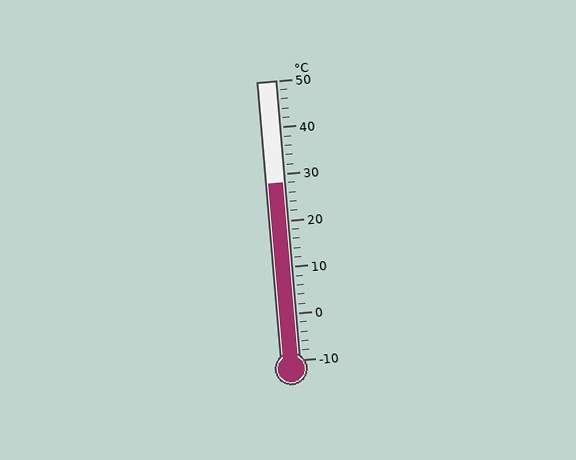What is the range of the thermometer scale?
The thermometer scale ranges from -10°C to 50°C.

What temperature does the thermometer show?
The thermometer shows approximately 28°C.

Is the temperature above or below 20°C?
The temperature is above 20°C.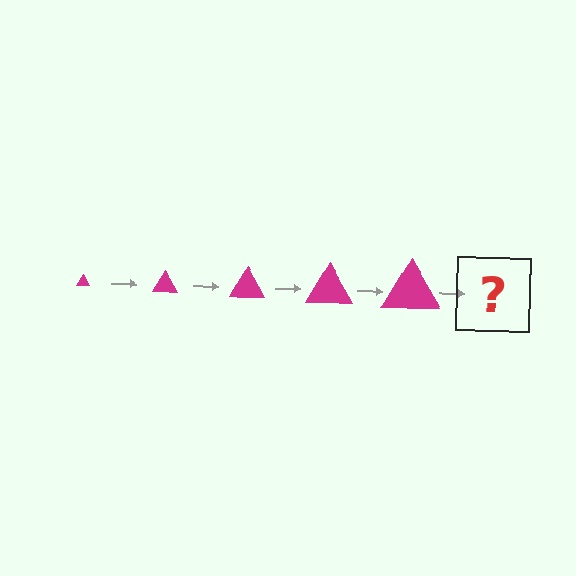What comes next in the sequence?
The next element should be a magenta triangle, larger than the previous one.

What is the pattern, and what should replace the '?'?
The pattern is that the triangle gets progressively larger each step. The '?' should be a magenta triangle, larger than the previous one.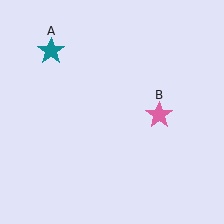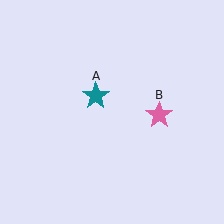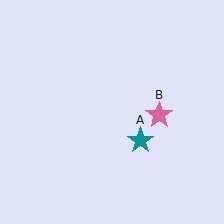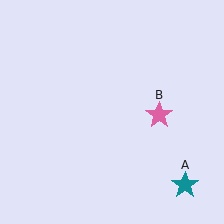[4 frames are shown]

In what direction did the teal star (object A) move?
The teal star (object A) moved down and to the right.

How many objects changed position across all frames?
1 object changed position: teal star (object A).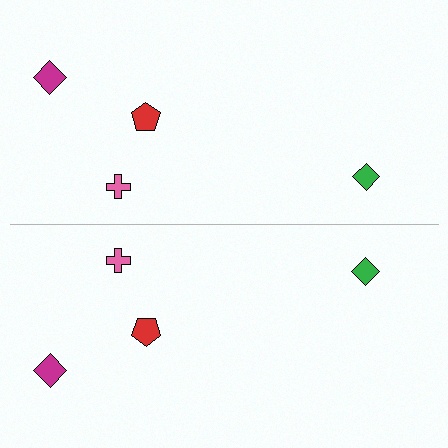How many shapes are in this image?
There are 8 shapes in this image.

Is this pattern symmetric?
Yes, this pattern has bilateral (reflection) symmetry.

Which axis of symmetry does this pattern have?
The pattern has a horizontal axis of symmetry running through the center of the image.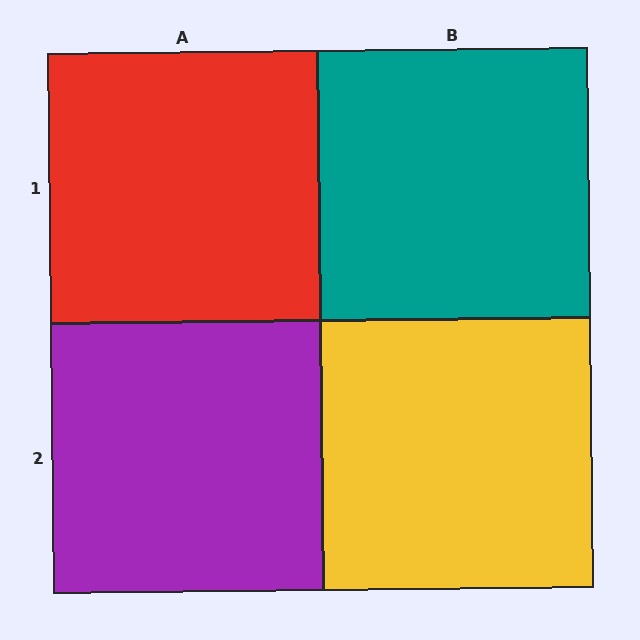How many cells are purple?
1 cell is purple.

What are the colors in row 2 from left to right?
Purple, yellow.